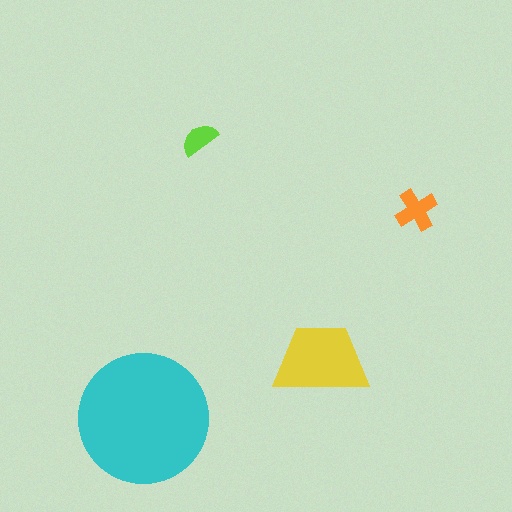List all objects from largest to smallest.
The cyan circle, the yellow trapezoid, the orange cross, the lime semicircle.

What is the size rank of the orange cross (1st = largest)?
3rd.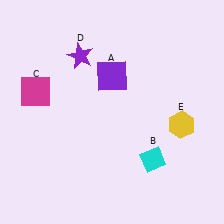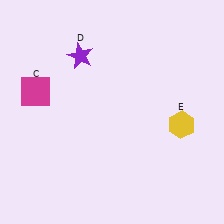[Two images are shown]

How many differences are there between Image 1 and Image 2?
There are 2 differences between the two images.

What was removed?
The cyan diamond (B), the purple square (A) were removed in Image 2.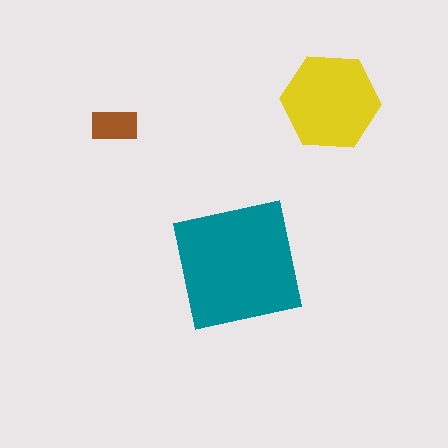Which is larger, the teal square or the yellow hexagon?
The teal square.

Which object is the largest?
The teal square.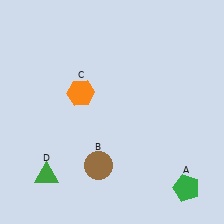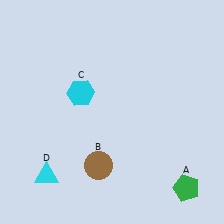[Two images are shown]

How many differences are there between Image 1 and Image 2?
There are 2 differences between the two images.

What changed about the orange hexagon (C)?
In Image 1, C is orange. In Image 2, it changed to cyan.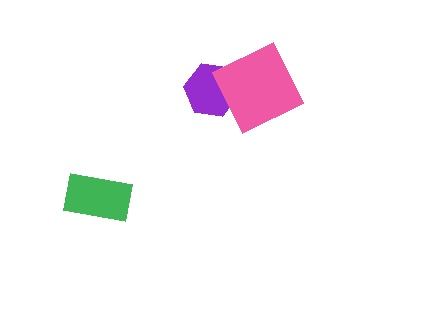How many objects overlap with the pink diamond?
1 object overlaps with the pink diamond.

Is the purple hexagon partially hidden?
Yes, it is partially covered by another shape.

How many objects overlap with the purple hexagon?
1 object overlaps with the purple hexagon.